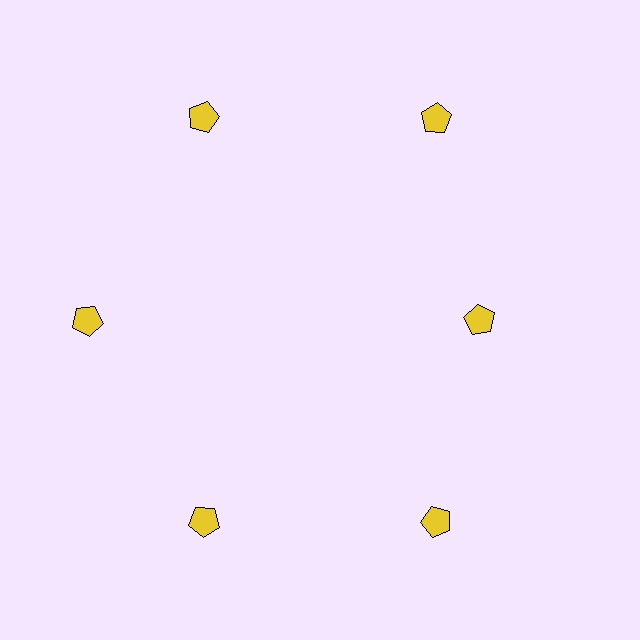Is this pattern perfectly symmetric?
No. The 6 yellow pentagons are arranged in a ring, but one element near the 3 o'clock position is pulled inward toward the center, breaking the 6-fold rotational symmetry.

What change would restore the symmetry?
The symmetry would be restored by moving it outward, back onto the ring so that all 6 pentagons sit at equal angles and equal distance from the center.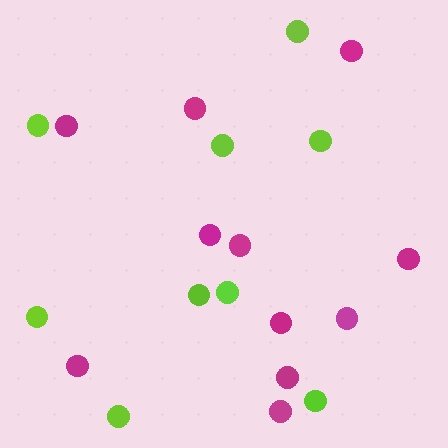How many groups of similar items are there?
There are 2 groups: one group of magenta circles (11) and one group of lime circles (9).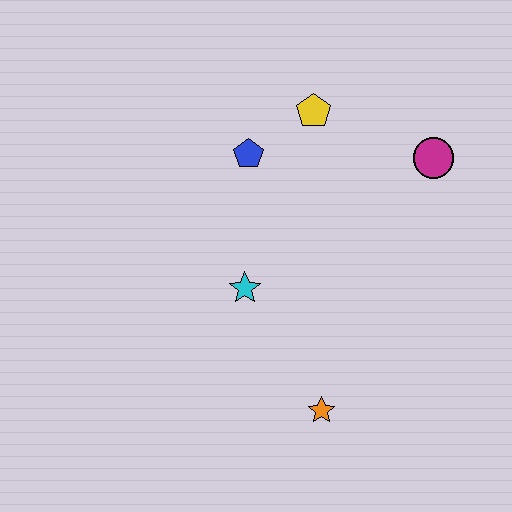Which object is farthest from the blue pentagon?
The orange star is farthest from the blue pentagon.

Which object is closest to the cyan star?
The blue pentagon is closest to the cyan star.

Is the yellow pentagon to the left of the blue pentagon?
No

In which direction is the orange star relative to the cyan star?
The orange star is below the cyan star.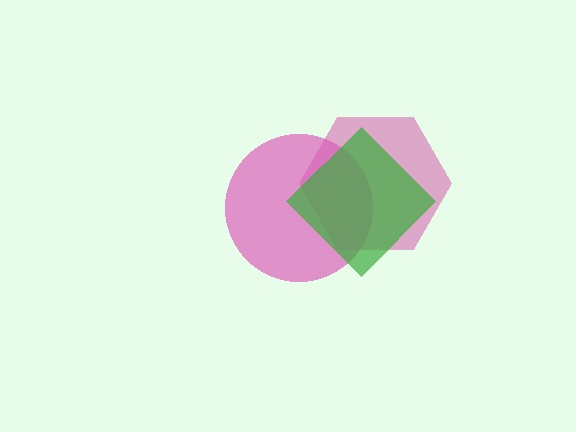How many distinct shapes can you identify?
There are 3 distinct shapes: a magenta hexagon, a pink circle, a green diamond.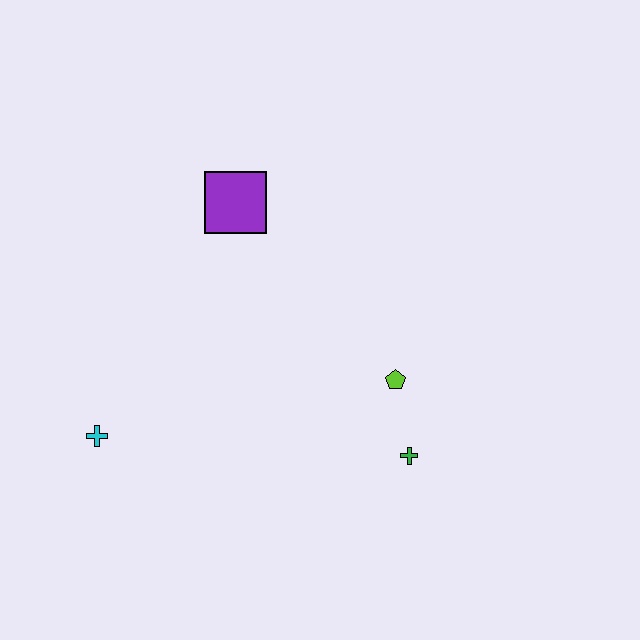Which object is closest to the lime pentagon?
The green cross is closest to the lime pentagon.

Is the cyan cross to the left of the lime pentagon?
Yes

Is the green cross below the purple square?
Yes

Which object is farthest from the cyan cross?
The green cross is farthest from the cyan cross.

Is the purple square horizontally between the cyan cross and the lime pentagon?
Yes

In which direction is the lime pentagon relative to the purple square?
The lime pentagon is below the purple square.